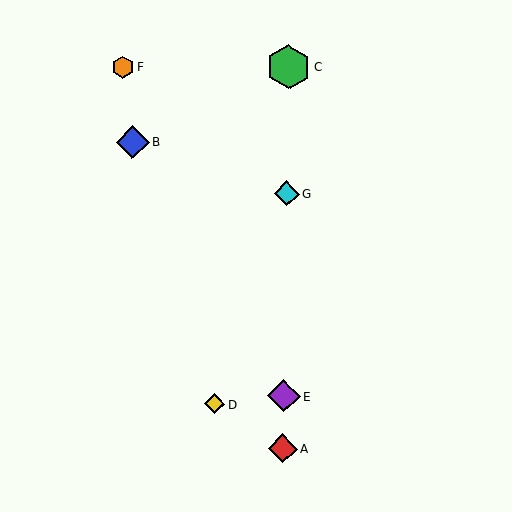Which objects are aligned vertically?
Objects A, C, E, G are aligned vertically.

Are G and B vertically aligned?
No, G is at x≈287 and B is at x≈132.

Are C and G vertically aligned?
Yes, both are at x≈289.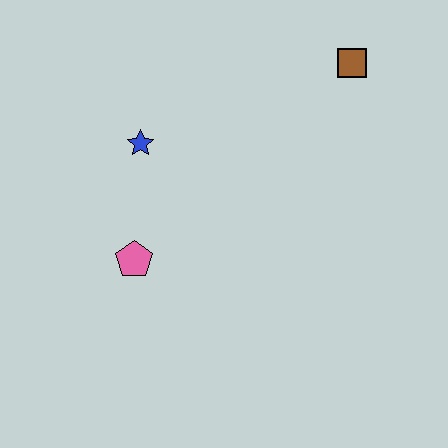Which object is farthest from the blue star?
The brown square is farthest from the blue star.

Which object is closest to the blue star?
The pink pentagon is closest to the blue star.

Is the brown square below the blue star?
No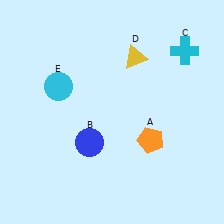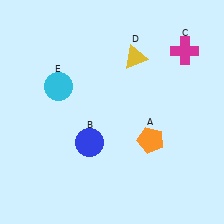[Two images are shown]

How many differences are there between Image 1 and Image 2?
There is 1 difference between the two images.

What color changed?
The cross (C) changed from cyan in Image 1 to magenta in Image 2.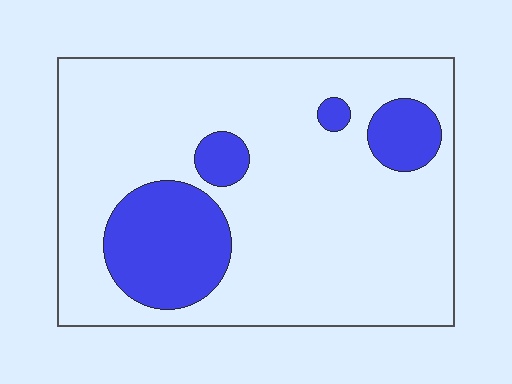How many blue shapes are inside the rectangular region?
4.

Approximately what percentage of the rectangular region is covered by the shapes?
Approximately 20%.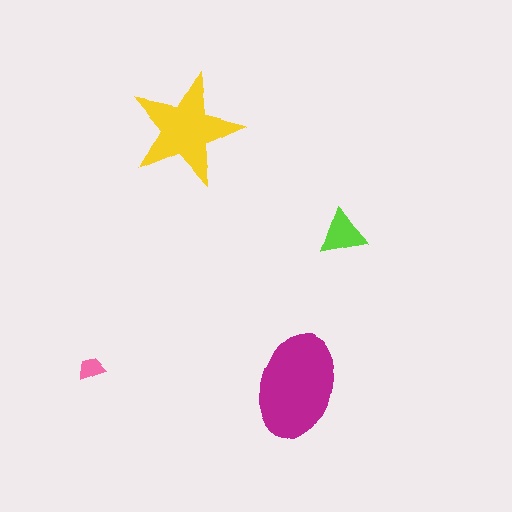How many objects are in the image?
There are 4 objects in the image.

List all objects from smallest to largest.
The pink trapezoid, the lime triangle, the yellow star, the magenta ellipse.